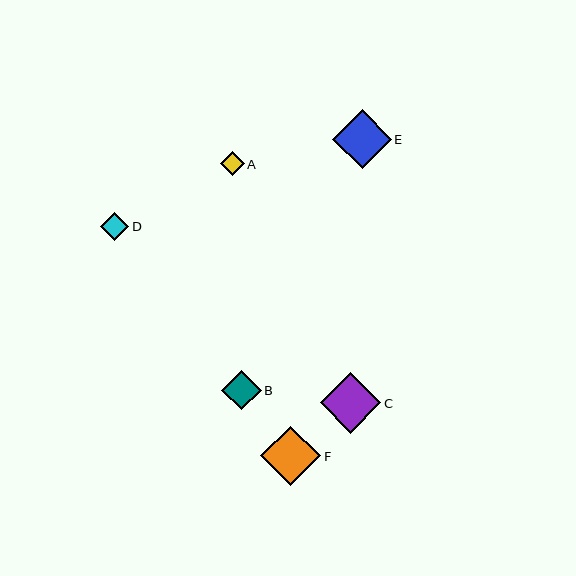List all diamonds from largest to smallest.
From largest to smallest: C, F, E, B, D, A.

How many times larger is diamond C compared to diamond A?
Diamond C is approximately 2.5 times the size of diamond A.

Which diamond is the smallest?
Diamond A is the smallest with a size of approximately 24 pixels.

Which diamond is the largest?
Diamond C is the largest with a size of approximately 61 pixels.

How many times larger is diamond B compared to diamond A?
Diamond B is approximately 1.6 times the size of diamond A.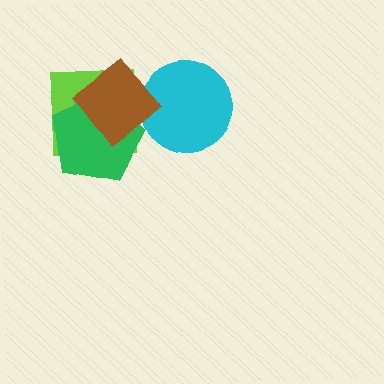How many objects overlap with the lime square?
2 objects overlap with the lime square.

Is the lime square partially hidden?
Yes, it is partially covered by another shape.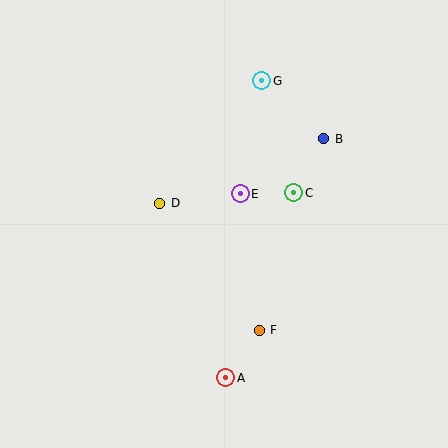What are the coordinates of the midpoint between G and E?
The midpoint between G and E is at (251, 137).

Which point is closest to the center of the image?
Point E at (240, 194) is closest to the center.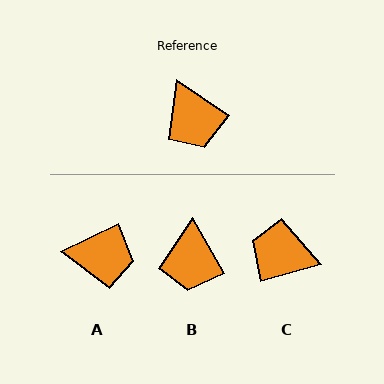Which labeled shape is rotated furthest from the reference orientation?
C, about 131 degrees away.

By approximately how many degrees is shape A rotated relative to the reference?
Approximately 60 degrees counter-clockwise.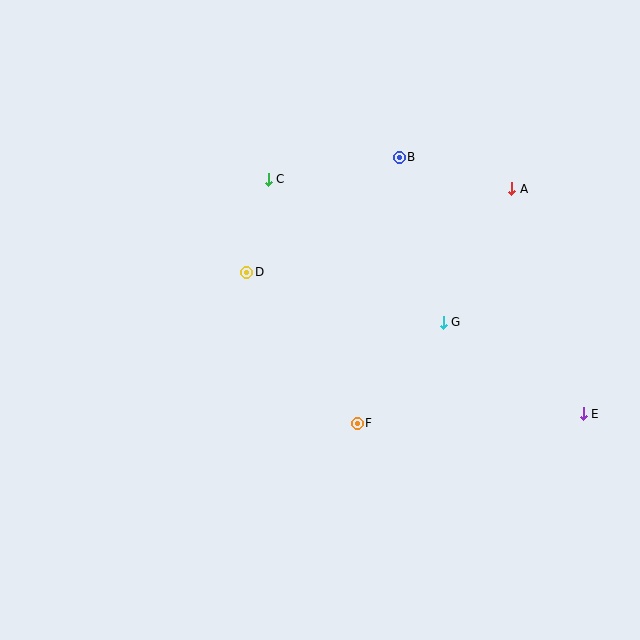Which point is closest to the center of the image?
Point D at (247, 272) is closest to the center.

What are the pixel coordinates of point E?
Point E is at (583, 414).